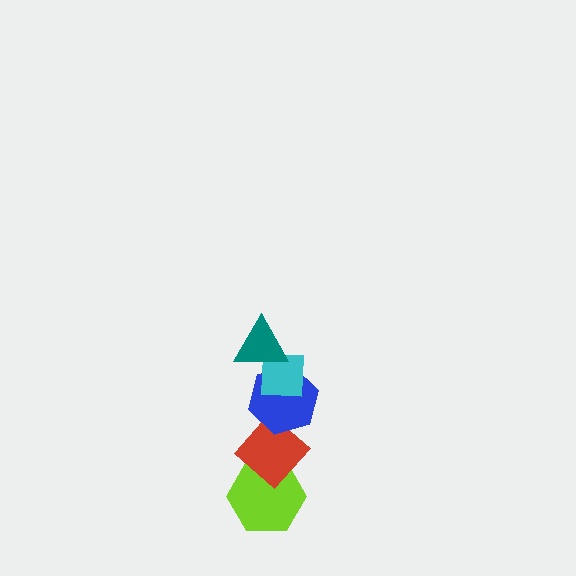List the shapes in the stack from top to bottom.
From top to bottom: the teal triangle, the cyan square, the blue hexagon, the red diamond, the lime hexagon.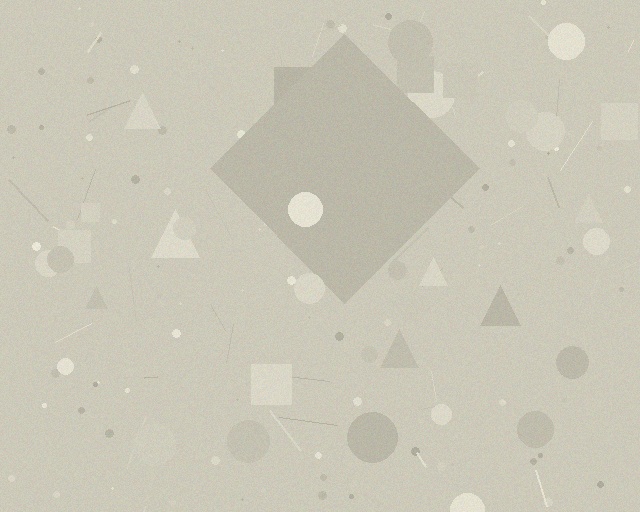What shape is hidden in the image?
A diamond is hidden in the image.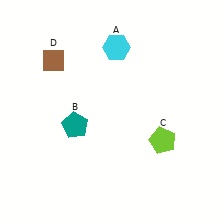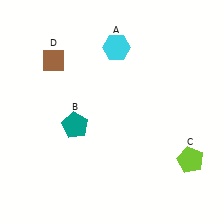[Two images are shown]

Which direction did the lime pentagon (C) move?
The lime pentagon (C) moved right.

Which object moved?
The lime pentagon (C) moved right.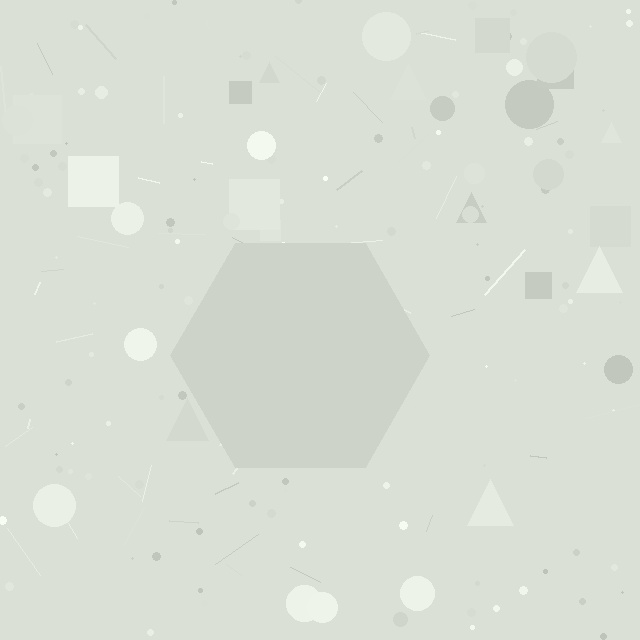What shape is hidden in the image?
A hexagon is hidden in the image.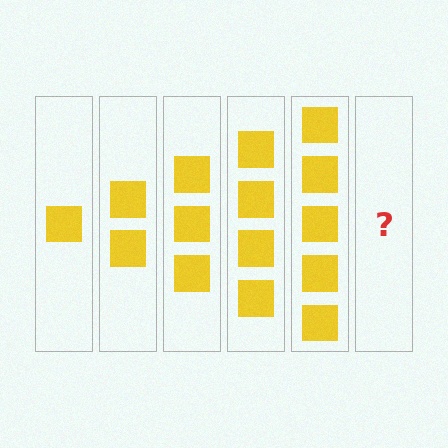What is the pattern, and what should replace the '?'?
The pattern is that each step adds one more square. The '?' should be 6 squares.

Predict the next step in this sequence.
The next step is 6 squares.